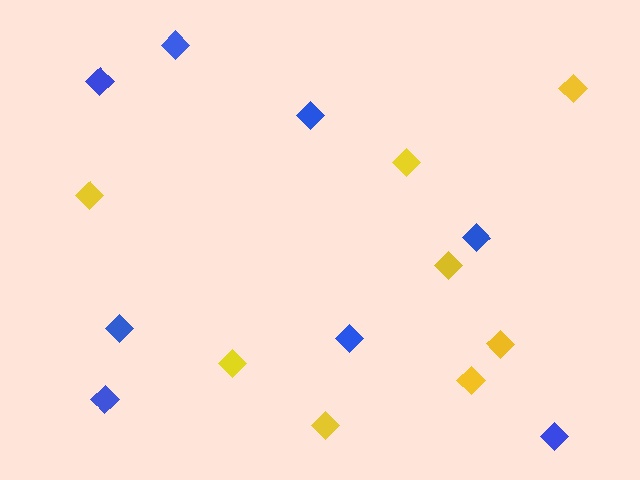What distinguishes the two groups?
There are 2 groups: one group of yellow diamonds (8) and one group of blue diamonds (8).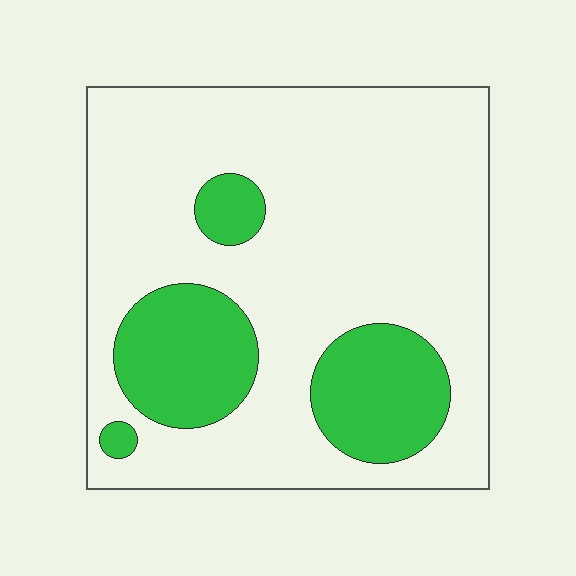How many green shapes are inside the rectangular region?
4.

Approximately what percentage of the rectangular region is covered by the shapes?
Approximately 25%.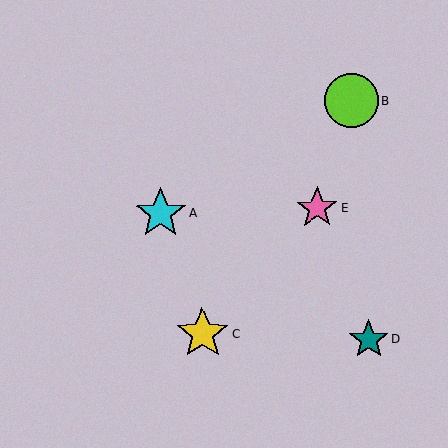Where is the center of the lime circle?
The center of the lime circle is at (352, 101).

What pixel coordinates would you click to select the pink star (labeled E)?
Click at (317, 208) to select the pink star E.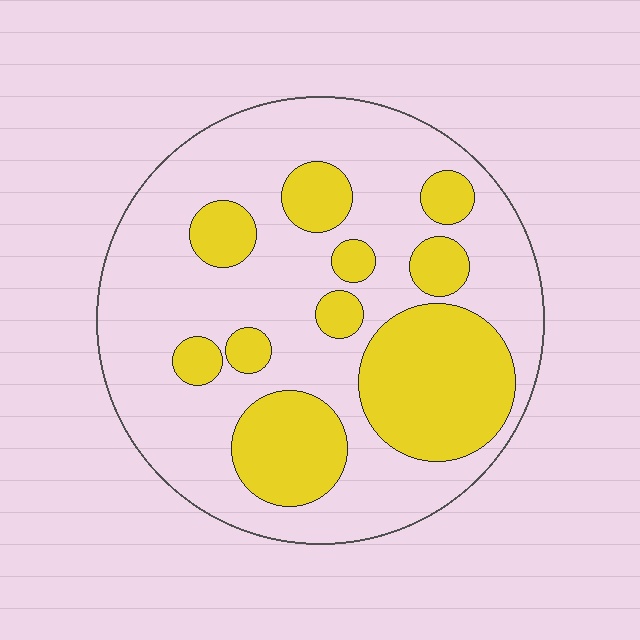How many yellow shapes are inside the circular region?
10.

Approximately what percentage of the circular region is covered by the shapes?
Approximately 30%.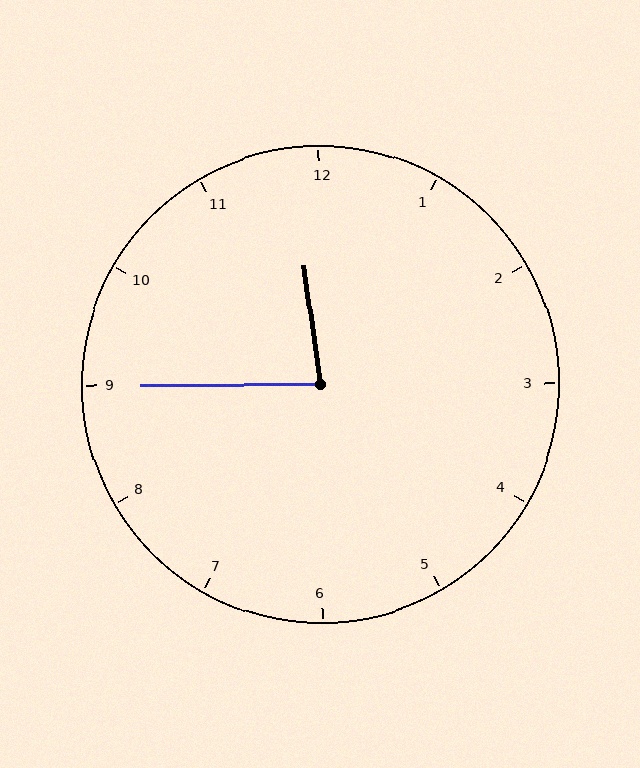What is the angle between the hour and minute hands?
Approximately 82 degrees.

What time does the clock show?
11:45.